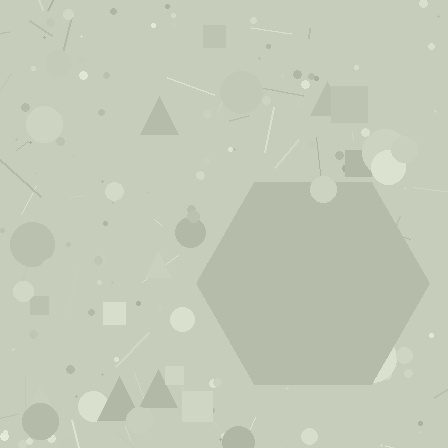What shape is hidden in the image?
A hexagon is hidden in the image.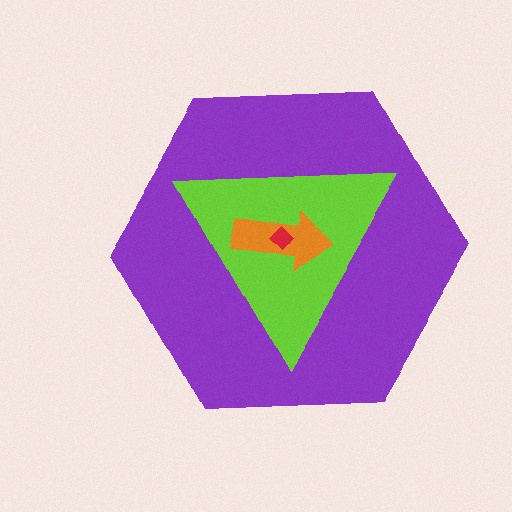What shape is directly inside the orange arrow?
The red diamond.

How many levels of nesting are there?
4.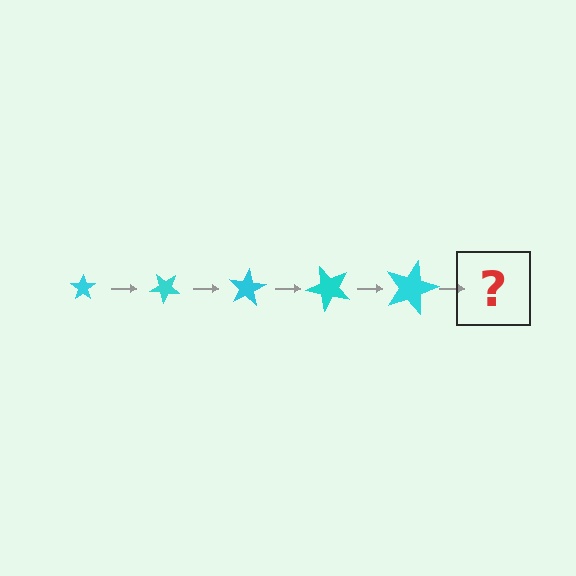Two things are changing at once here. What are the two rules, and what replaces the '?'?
The two rules are that the star grows larger each step and it rotates 40 degrees each step. The '?' should be a star, larger than the previous one and rotated 200 degrees from the start.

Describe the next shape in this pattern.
It should be a star, larger than the previous one and rotated 200 degrees from the start.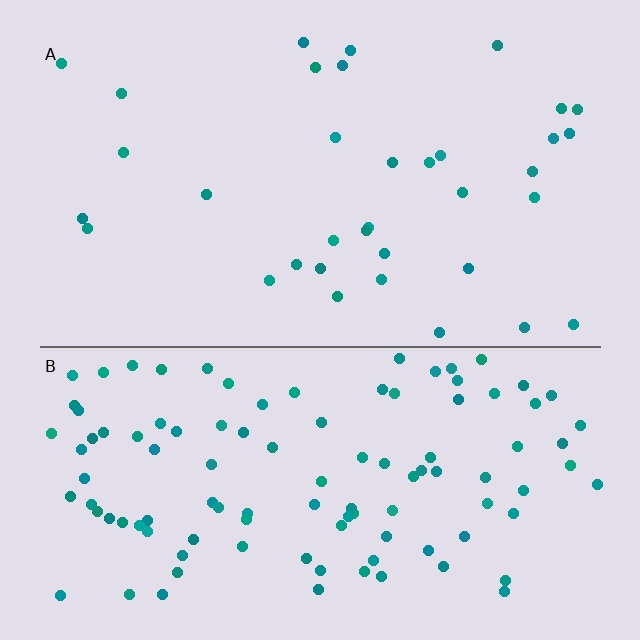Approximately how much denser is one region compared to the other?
Approximately 3.1× — region B over region A.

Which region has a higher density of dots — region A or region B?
B (the bottom).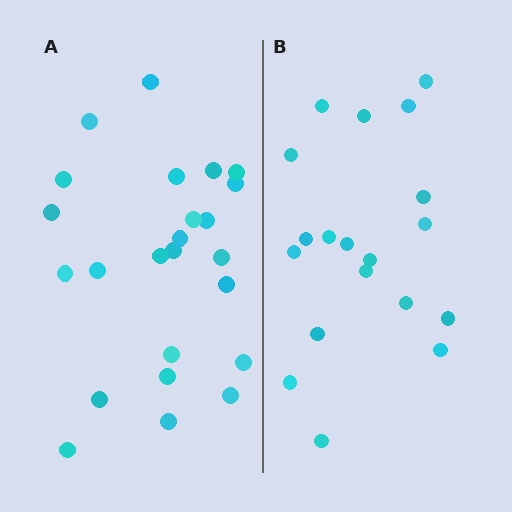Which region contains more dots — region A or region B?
Region A (the left region) has more dots.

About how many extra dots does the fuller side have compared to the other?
Region A has about 5 more dots than region B.